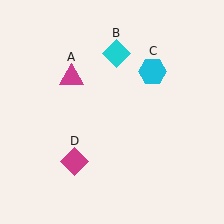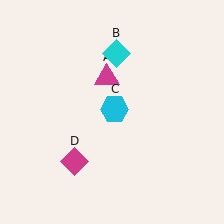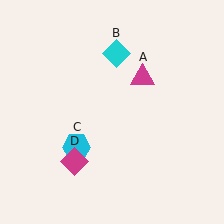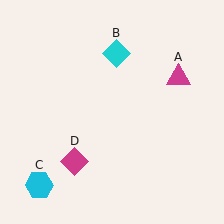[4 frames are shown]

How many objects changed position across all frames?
2 objects changed position: magenta triangle (object A), cyan hexagon (object C).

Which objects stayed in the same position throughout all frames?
Cyan diamond (object B) and magenta diamond (object D) remained stationary.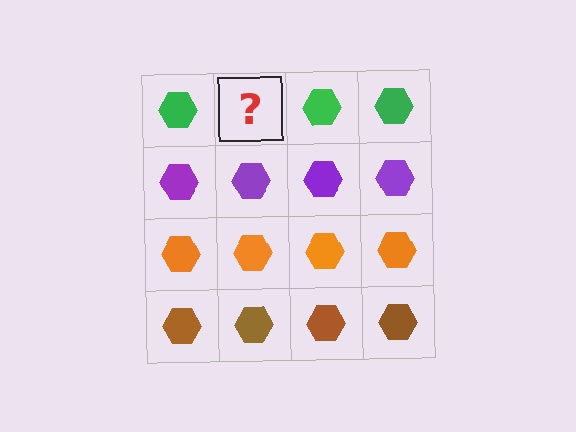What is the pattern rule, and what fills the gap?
The rule is that each row has a consistent color. The gap should be filled with a green hexagon.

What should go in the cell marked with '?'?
The missing cell should contain a green hexagon.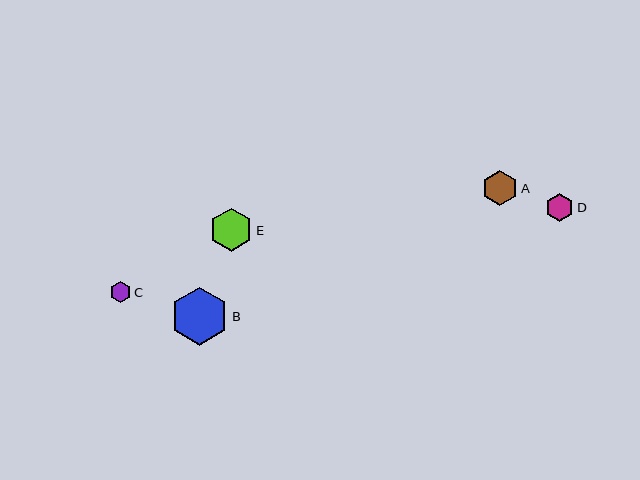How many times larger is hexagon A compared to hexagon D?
Hexagon A is approximately 1.2 times the size of hexagon D.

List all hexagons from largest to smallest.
From largest to smallest: B, E, A, D, C.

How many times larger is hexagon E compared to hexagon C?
Hexagon E is approximately 2.1 times the size of hexagon C.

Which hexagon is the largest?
Hexagon B is the largest with a size of approximately 58 pixels.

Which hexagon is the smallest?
Hexagon C is the smallest with a size of approximately 20 pixels.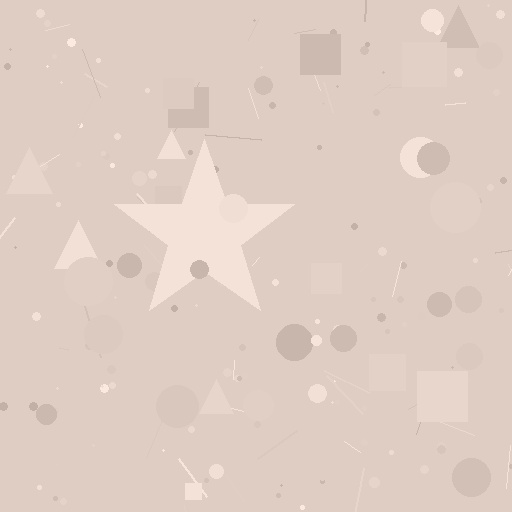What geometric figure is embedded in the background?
A star is embedded in the background.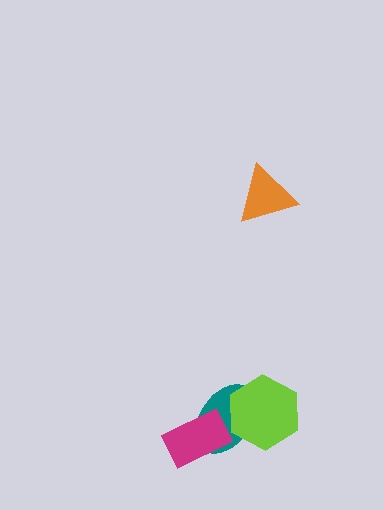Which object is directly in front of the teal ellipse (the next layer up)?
The lime hexagon is directly in front of the teal ellipse.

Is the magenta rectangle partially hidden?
No, no other shape covers it.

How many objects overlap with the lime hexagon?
1 object overlaps with the lime hexagon.